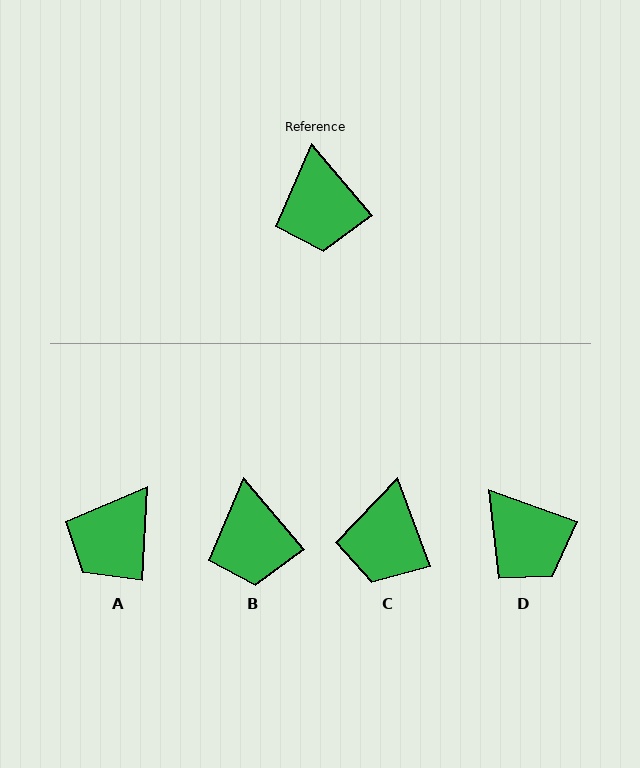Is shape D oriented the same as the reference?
No, it is off by about 30 degrees.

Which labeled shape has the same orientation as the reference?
B.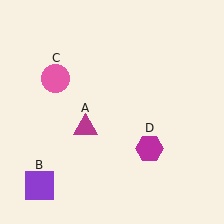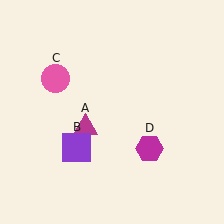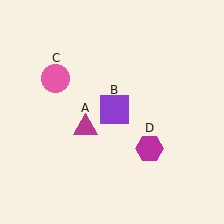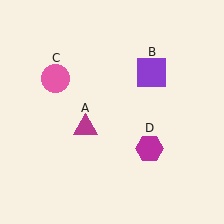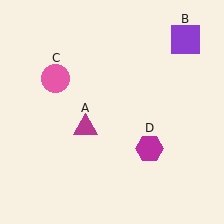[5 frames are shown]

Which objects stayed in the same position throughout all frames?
Magenta triangle (object A) and pink circle (object C) and magenta hexagon (object D) remained stationary.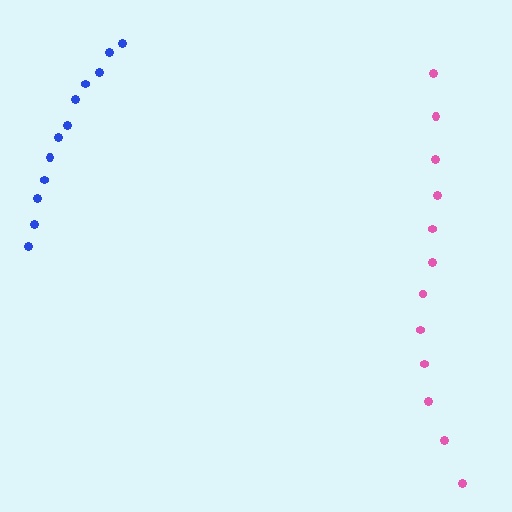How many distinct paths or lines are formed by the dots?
There are 2 distinct paths.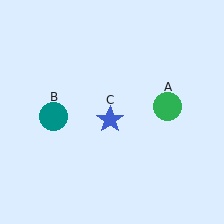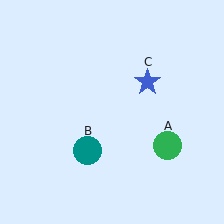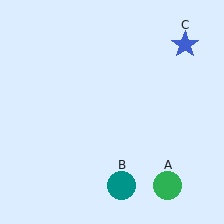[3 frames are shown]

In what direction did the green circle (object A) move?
The green circle (object A) moved down.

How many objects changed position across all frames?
3 objects changed position: green circle (object A), teal circle (object B), blue star (object C).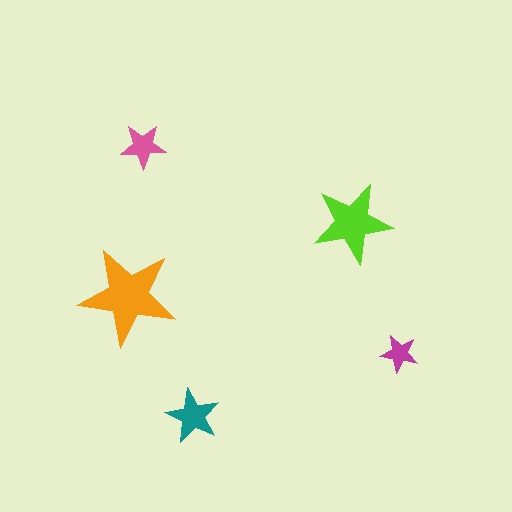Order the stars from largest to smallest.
the orange one, the lime one, the teal one, the pink one, the magenta one.